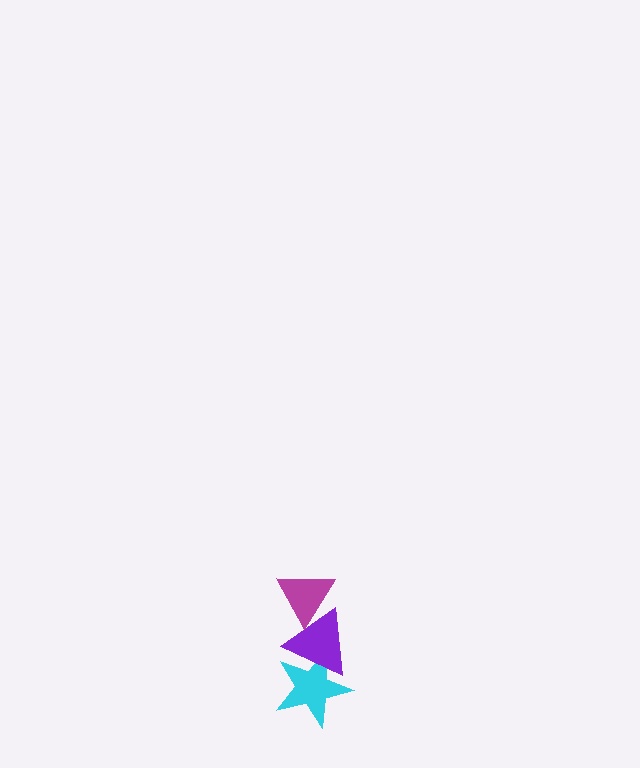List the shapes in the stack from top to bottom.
From top to bottom: the magenta triangle, the purple triangle, the cyan star.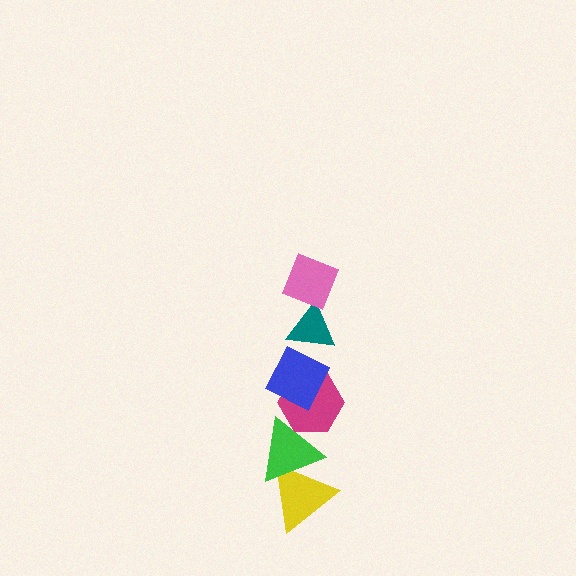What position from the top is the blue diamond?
The blue diamond is 3rd from the top.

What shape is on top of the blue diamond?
The teal triangle is on top of the blue diamond.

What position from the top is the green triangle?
The green triangle is 5th from the top.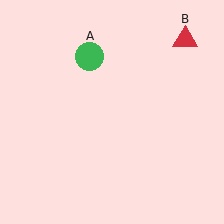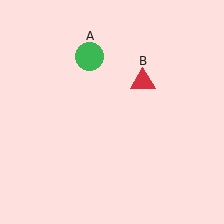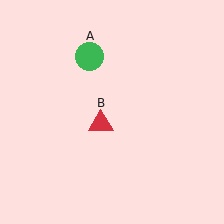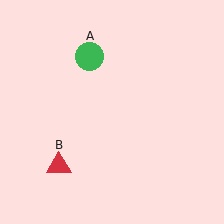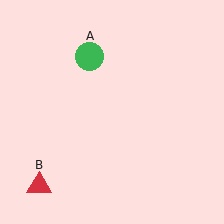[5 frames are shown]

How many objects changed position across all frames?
1 object changed position: red triangle (object B).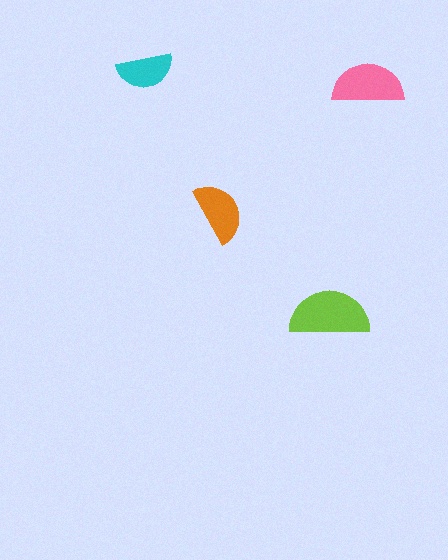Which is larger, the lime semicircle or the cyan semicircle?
The lime one.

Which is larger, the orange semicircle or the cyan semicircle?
The orange one.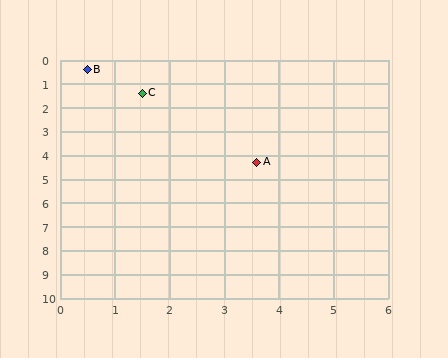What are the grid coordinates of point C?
Point C is at approximately (1.5, 1.4).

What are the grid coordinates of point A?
Point A is at approximately (3.6, 4.3).